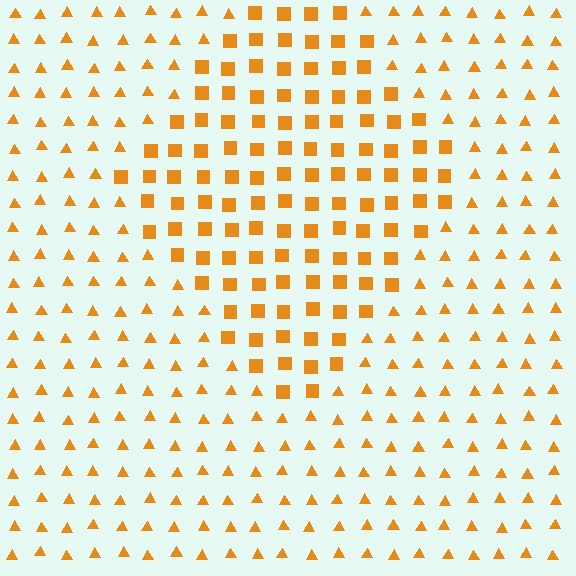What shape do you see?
I see a diamond.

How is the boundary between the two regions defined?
The boundary is defined by a change in element shape: squares inside vs. triangles outside. All elements share the same color and spacing.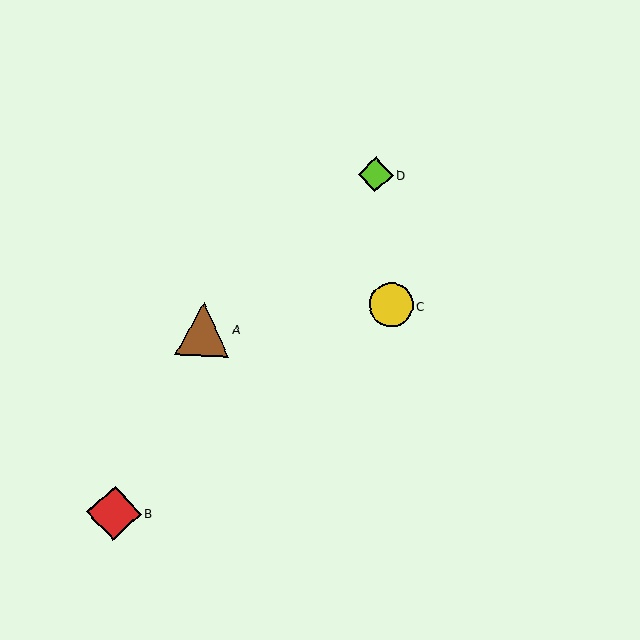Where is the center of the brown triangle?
The center of the brown triangle is at (203, 329).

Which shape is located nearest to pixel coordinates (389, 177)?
The lime diamond (labeled D) at (375, 174) is nearest to that location.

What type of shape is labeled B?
Shape B is a red diamond.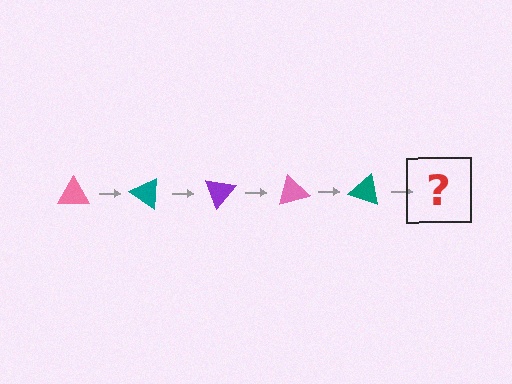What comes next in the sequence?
The next element should be a purple triangle, rotated 175 degrees from the start.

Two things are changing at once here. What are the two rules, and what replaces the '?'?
The two rules are that it rotates 35 degrees each step and the color cycles through pink, teal, and purple. The '?' should be a purple triangle, rotated 175 degrees from the start.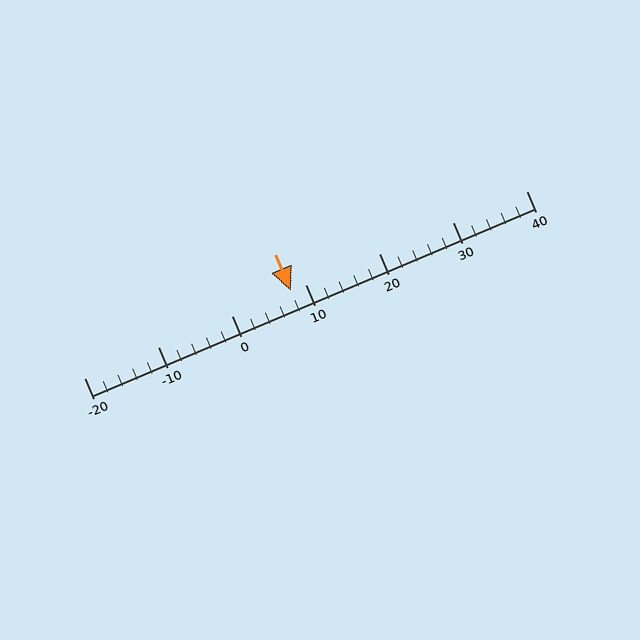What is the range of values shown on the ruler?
The ruler shows values from -20 to 40.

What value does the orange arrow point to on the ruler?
The orange arrow points to approximately 8.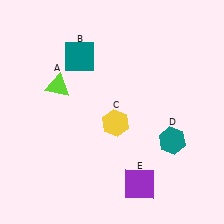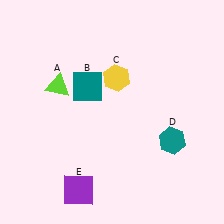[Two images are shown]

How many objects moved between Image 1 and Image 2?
3 objects moved between the two images.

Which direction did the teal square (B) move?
The teal square (B) moved down.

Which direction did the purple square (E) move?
The purple square (E) moved left.